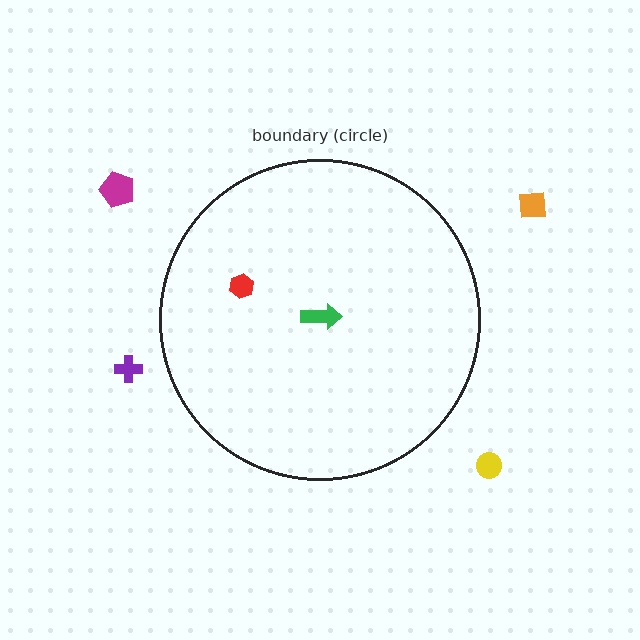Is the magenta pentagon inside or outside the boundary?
Outside.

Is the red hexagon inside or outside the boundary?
Inside.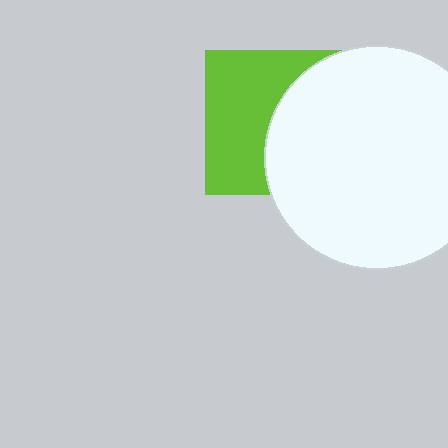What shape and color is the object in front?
The object in front is a white circle.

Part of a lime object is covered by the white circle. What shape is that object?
It is a square.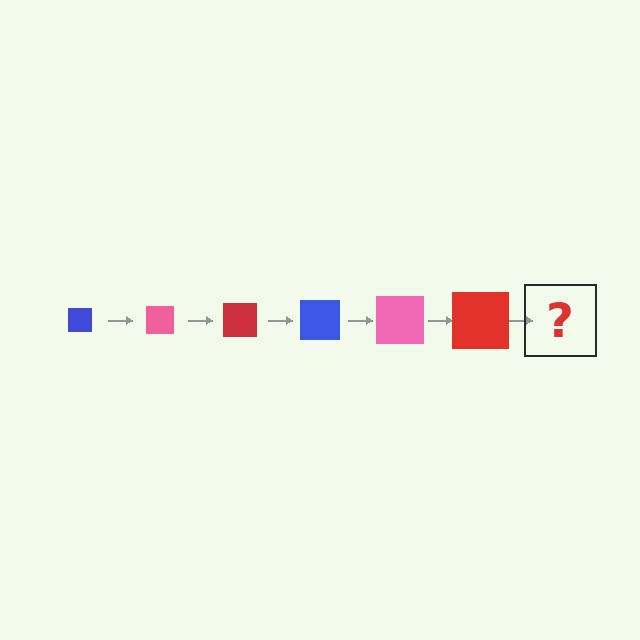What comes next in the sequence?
The next element should be a blue square, larger than the previous one.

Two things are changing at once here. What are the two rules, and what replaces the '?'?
The two rules are that the square grows larger each step and the color cycles through blue, pink, and red. The '?' should be a blue square, larger than the previous one.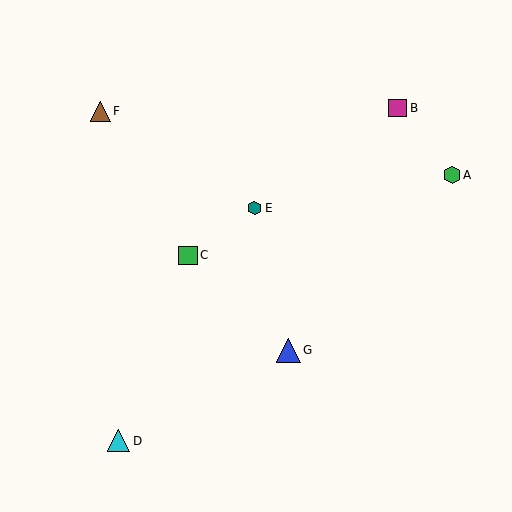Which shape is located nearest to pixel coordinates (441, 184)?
The green hexagon (labeled A) at (452, 175) is nearest to that location.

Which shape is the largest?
The blue triangle (labeled G) is the largest.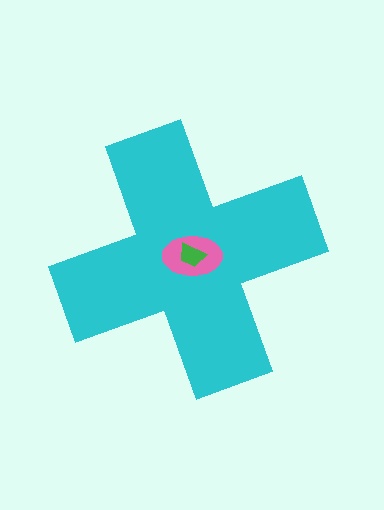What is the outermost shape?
The cyan cross.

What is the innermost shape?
The green trapezoid.